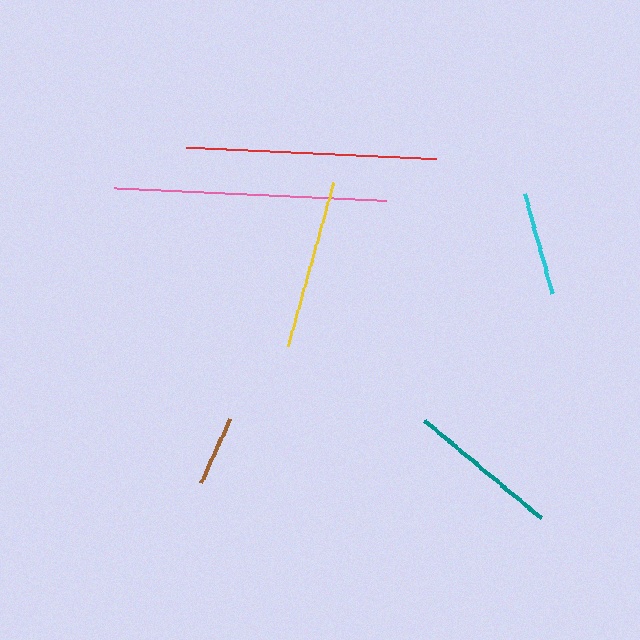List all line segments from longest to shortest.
From longest to shortest: pink, red, yellow, teal, cyan, brown.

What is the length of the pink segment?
The pink segment is approximately 272 pixels long.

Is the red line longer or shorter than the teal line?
The red line is longer than the teal line.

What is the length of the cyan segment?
The cyan segment is approximately 103 pixels long.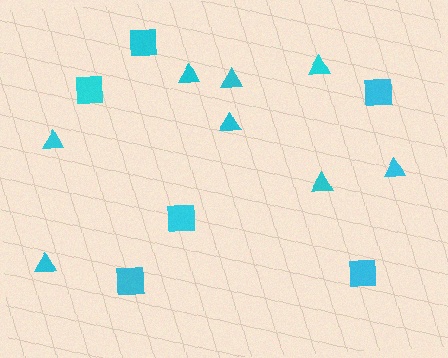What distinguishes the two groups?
There are 2 groups: one group of triangles (8) and one group of squares (6).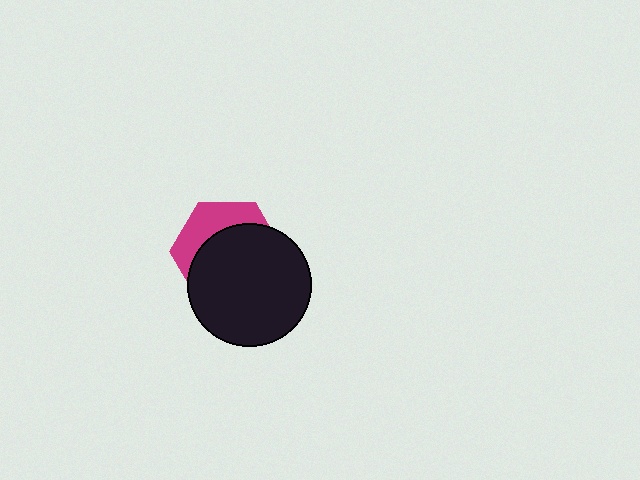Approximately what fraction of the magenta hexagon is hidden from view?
Roughly 66% of the magenta hexagon is hidden behind the black circle.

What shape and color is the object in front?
The object in front is a black circle.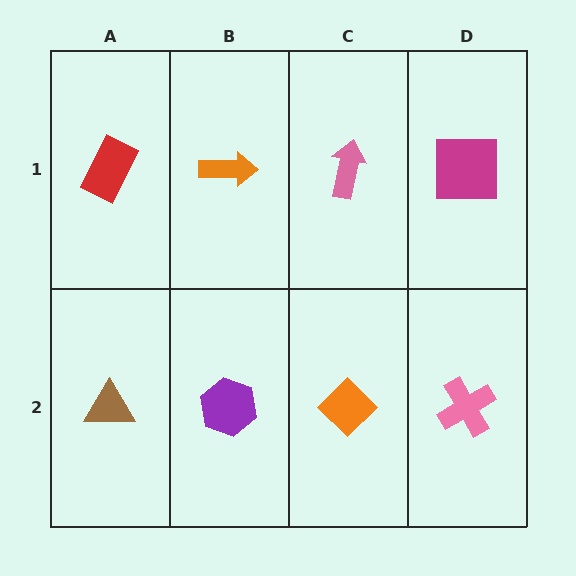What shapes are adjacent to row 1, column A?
A brown triangle (row 2, column A), an orange arrow (row 1, column B).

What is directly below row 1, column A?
A brown triangle.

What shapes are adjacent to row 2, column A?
A red rectangle (row 1, column A), a purple hexagon (row 2, column B).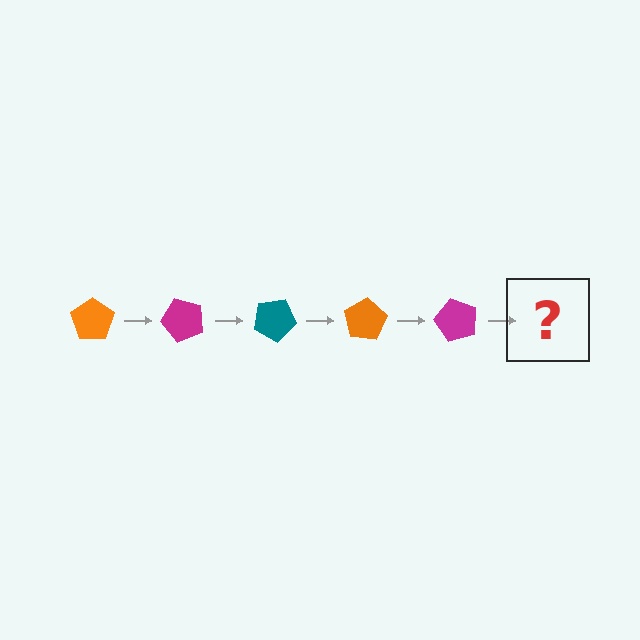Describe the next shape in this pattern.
It should be a teal pentagon, rotated 250 degrees from the start.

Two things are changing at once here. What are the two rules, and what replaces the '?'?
The two rules are that it rotates 50 degrees each step and the color cycles through orange, magenta, and teal. The '?' should be a teal pentagon, rotated 250 degrees from the start.